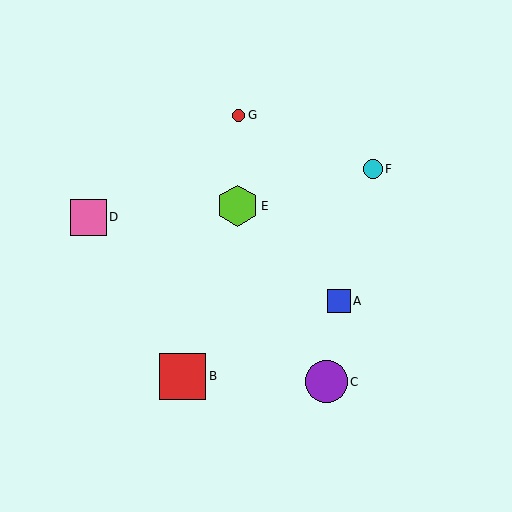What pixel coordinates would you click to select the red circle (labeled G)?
Click at (239, 115) to select the red circle G.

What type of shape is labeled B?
Shape B is a red square.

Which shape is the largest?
The red square (labeled B) is the largest.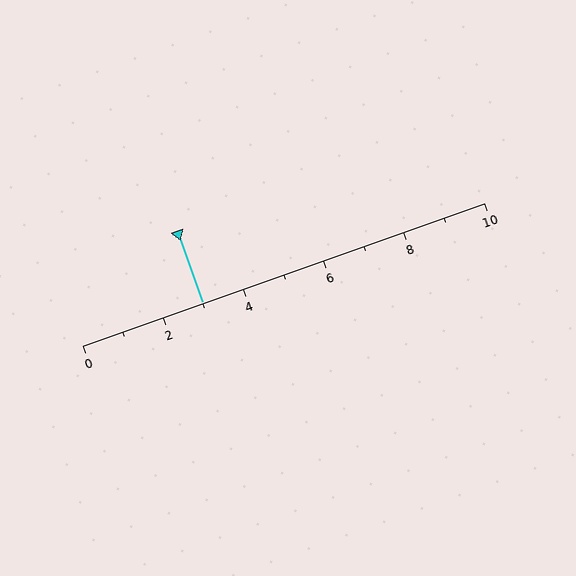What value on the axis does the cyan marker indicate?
The marker indicates approximately 3.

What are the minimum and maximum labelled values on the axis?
The axis runs from 0 to 10.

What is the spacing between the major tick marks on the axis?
The major ticks are spaced 2 apart.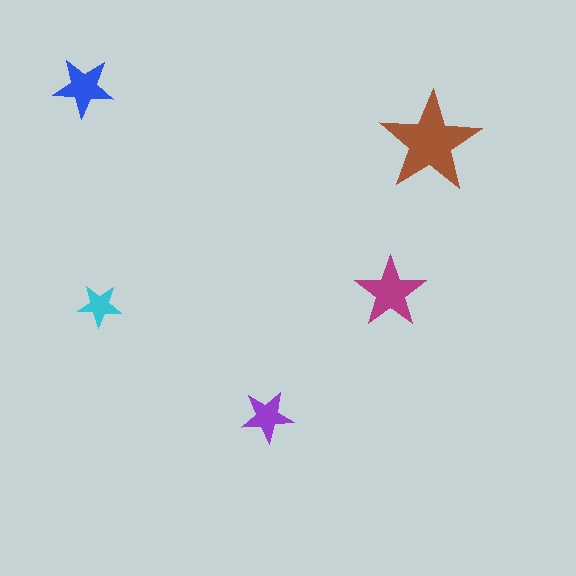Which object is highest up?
The blue star is topmost.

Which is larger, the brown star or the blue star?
The brown one.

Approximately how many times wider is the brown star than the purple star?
About 2 times wider.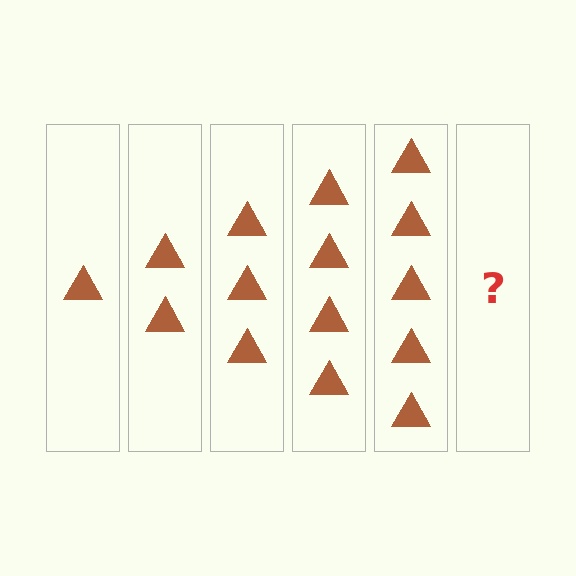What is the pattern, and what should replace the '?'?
The pattern is that each step adds one more triangle. The '?' should be 6 triangles.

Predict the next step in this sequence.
The next step is 6 triangles.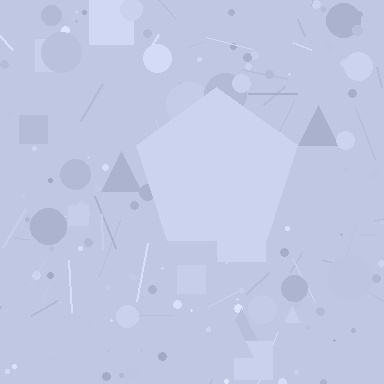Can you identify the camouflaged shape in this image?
The camouflaged shape is a pentagon.